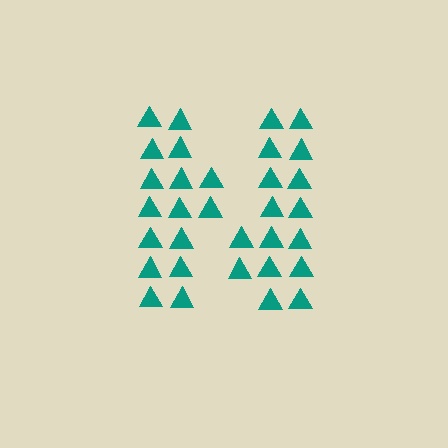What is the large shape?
The large shape is the letter N.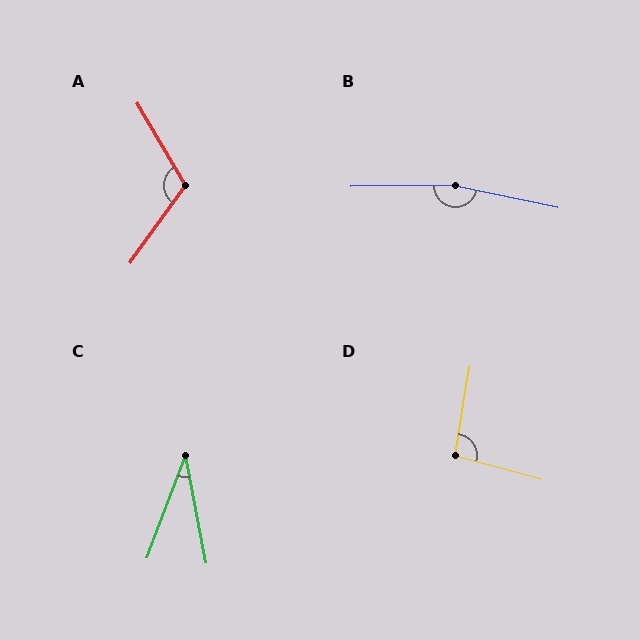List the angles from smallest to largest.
C (31°), D (96°), A (114°), B (167°).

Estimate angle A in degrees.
Approximately 114 degrees.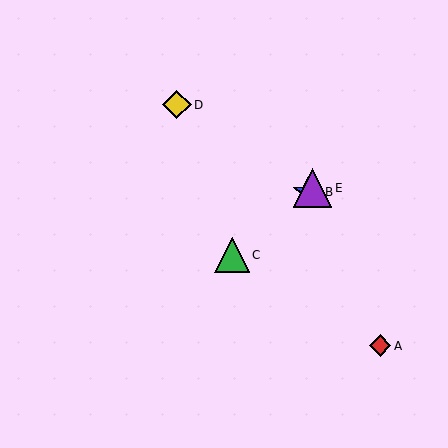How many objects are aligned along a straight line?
3 objects (B, C, E) are aligned along a straight line.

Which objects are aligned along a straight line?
Objects B, C, E are aligned along a straight line.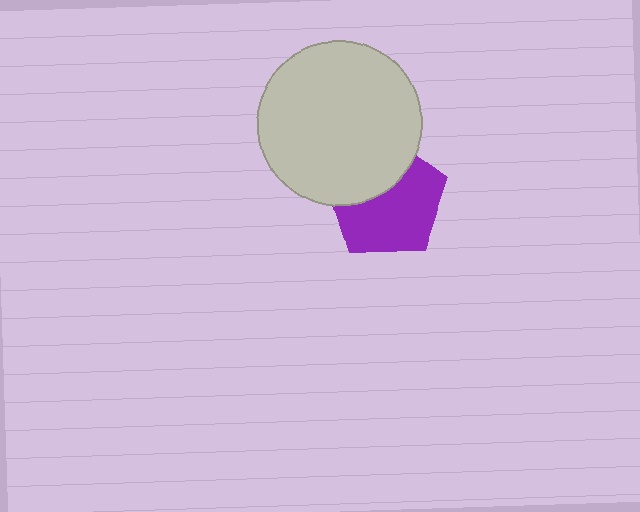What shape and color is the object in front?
The object in front is a light gray circle.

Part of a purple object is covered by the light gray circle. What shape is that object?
It is a pentagon.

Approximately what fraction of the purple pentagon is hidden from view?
Roughly 38% of the purple pentagon is hidden behind the light gray circle.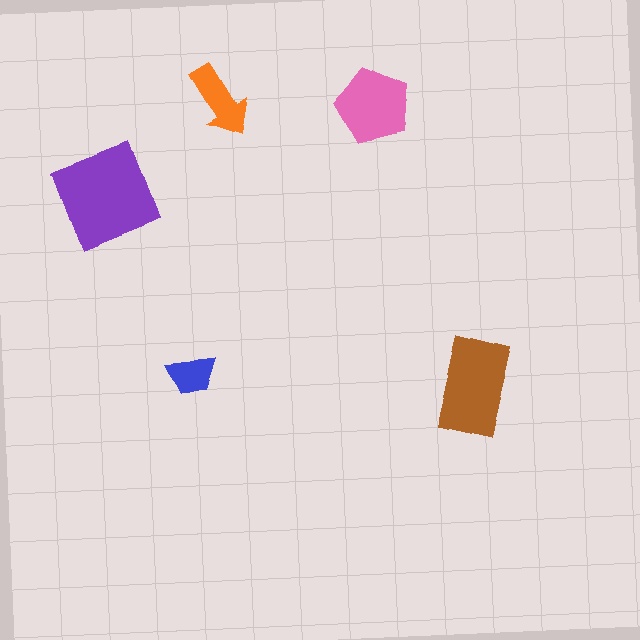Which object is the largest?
The purple square.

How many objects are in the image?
There are 5 objects in the image.